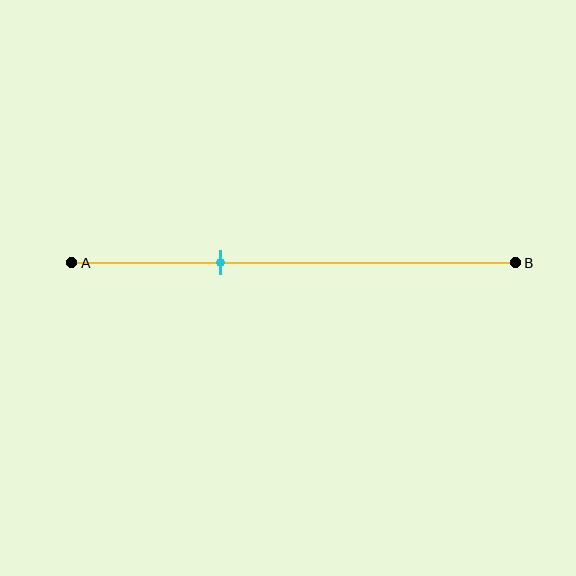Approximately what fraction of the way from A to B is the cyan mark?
The cyan mark is approximately 35% of the way from A to B.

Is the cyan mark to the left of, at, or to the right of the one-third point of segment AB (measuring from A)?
The cyan mark is approximately at the one-third point of segment AB.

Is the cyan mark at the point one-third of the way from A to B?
Yes, the mark is approximately at the one-third point.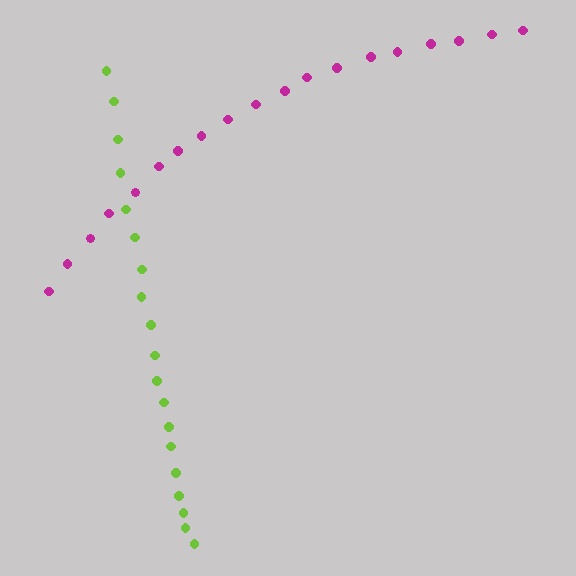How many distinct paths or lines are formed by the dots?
There are 2 distinct paths.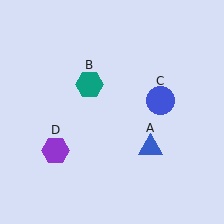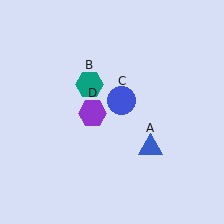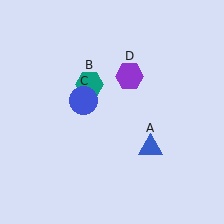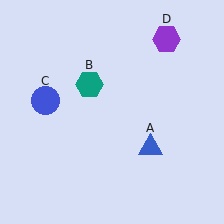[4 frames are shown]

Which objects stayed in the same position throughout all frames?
Blue triangle (object A) and teal hexagon (object B) remained stationary.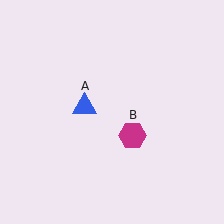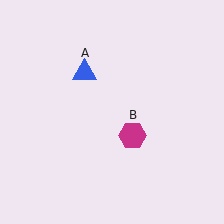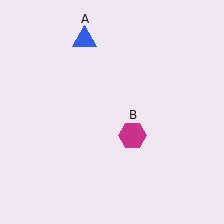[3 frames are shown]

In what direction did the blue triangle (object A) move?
The blue triangle (object A) moved up.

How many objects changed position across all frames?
1 object changed position: blue triangle (object A).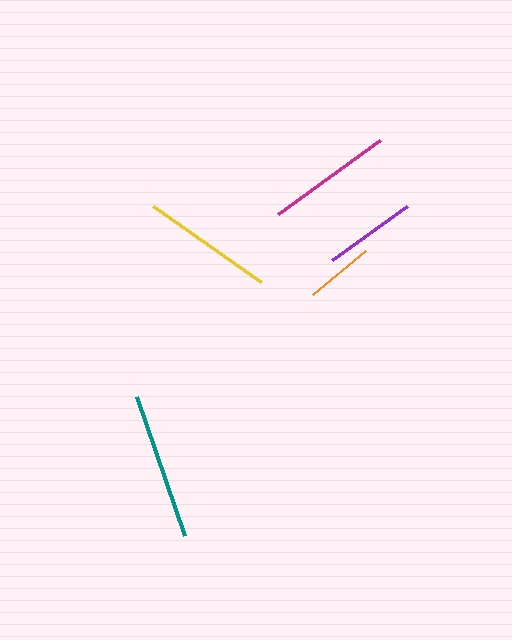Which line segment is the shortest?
The orange line is the shortest at approximately 69 pixels.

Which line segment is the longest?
The teal line is the longest at approximately 147 pixels.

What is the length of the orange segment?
The orange segment is approximately 69 pixels long.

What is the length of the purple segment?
The purple segment is approximately 92 pixels long.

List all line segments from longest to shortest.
From longest to shortest: teal, yellow, magenta, purple, orange.